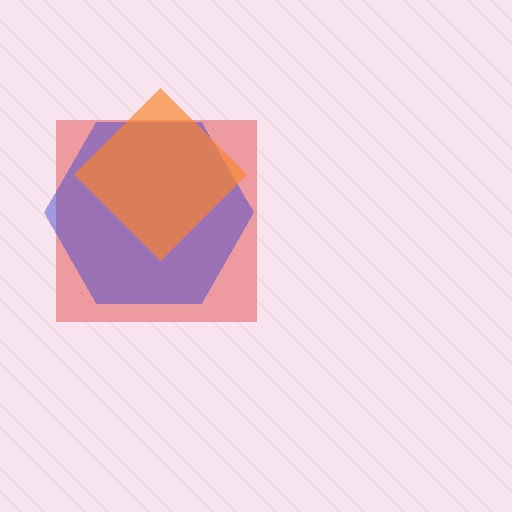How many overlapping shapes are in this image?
There are 3 overlapping shapes in the image.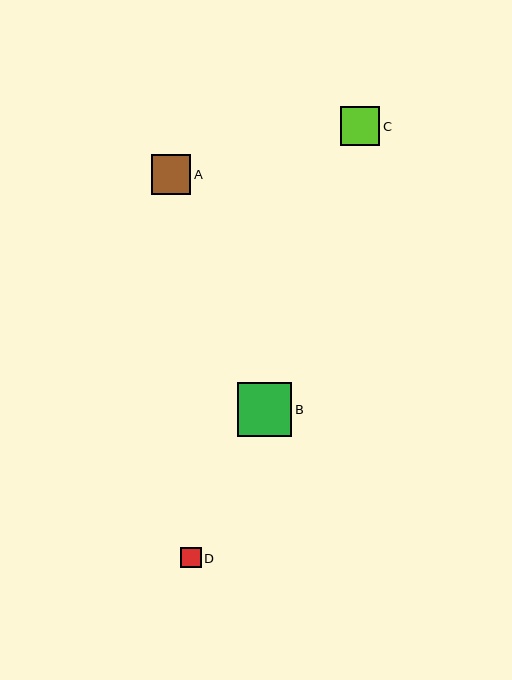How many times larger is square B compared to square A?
Square B is approximately 1.4 times the size of square A.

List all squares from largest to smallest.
From largest to smallest: B, A, C, D.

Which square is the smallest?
Square D is the smallest with a size of approximately 20 pixels.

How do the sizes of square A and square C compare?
Square A and square C are approximately the same size.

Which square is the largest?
Square B is the largest with a size of approximately 54 pixels.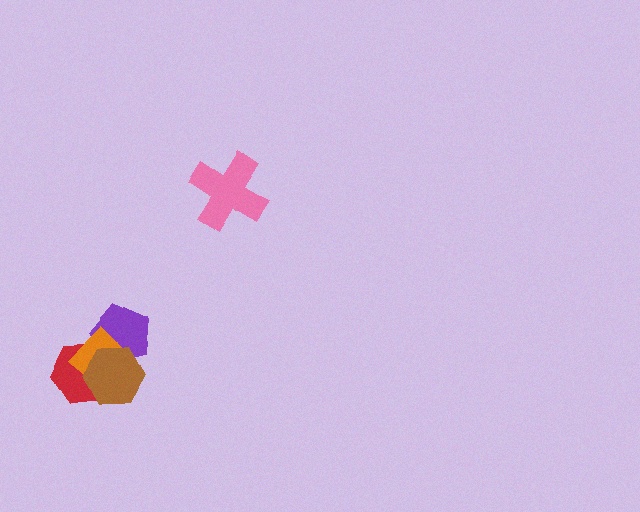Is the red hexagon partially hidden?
Yes, it is partially covered by another shape.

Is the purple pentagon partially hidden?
Yes, it is partially covered by another shape.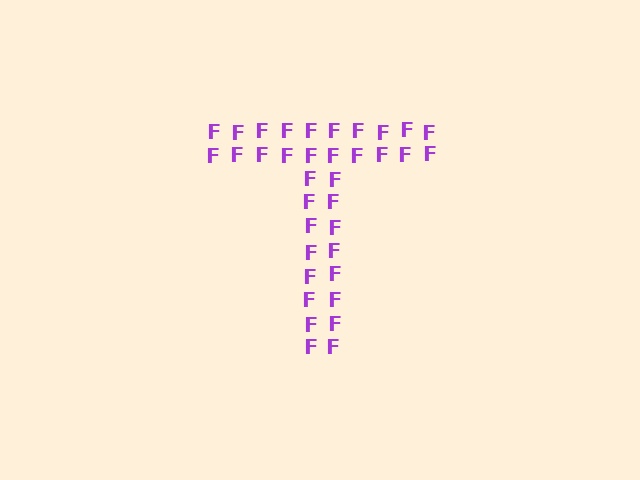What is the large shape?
The large shape is the letter T.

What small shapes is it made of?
It is made of small letter F's.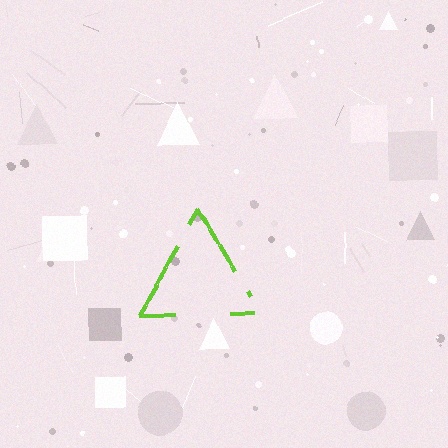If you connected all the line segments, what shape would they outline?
They would outline a triangle.